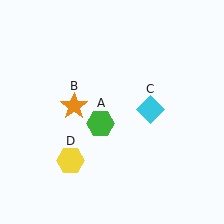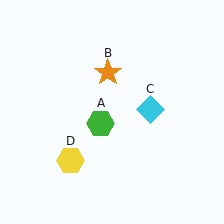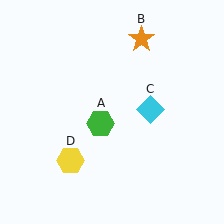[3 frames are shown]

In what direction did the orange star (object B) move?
The orange star (object B) moved up and to the right.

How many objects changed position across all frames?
1 object changed position: orange star (object B).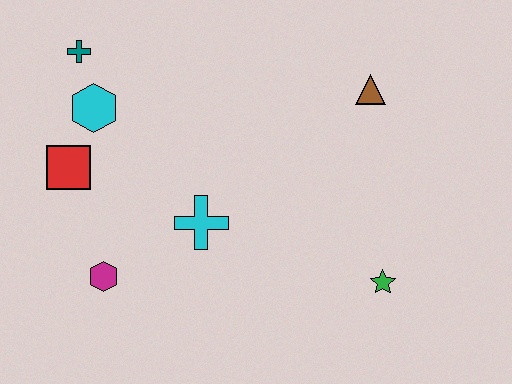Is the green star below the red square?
Yes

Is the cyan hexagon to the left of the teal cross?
No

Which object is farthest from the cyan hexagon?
The green star is farthest from the cyan hexagon.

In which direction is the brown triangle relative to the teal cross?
The brown triangle is to the right of the teal cross.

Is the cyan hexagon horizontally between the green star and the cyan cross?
No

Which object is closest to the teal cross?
The cyan hexagon is closest to the teal cross.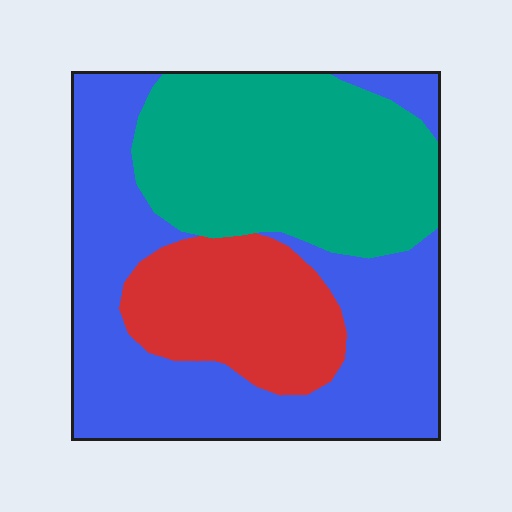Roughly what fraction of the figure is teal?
Teal takes up about one third (1/3) of the figure.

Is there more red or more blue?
Blue.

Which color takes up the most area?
Blue, at roughly 45%.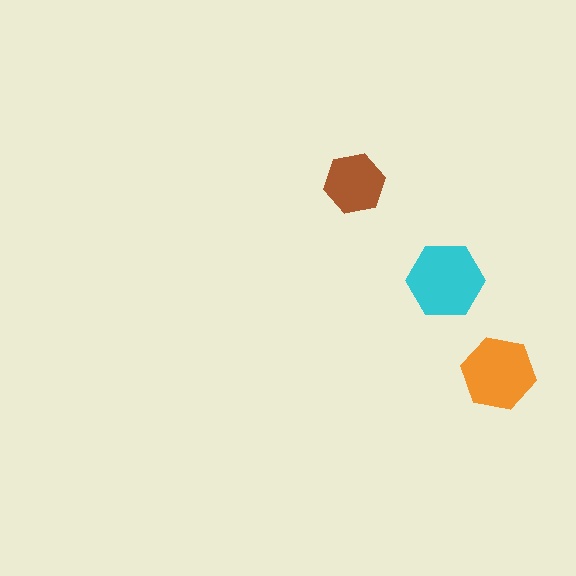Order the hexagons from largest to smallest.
the cyan one, the orange one, the brown one.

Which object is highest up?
The brown hexagon is topmost.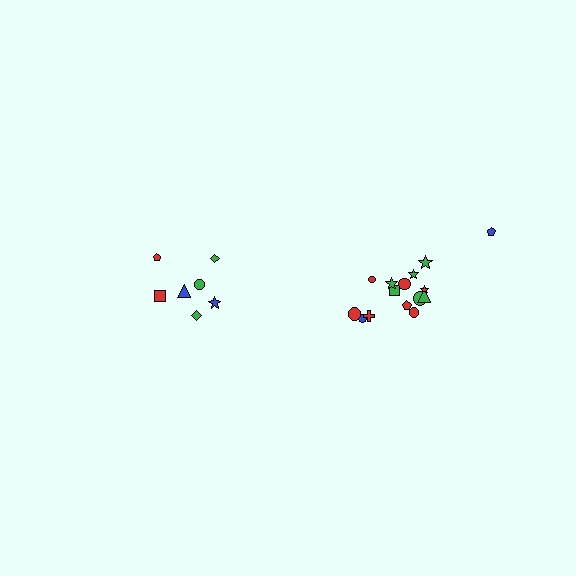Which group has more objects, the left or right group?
The right group.